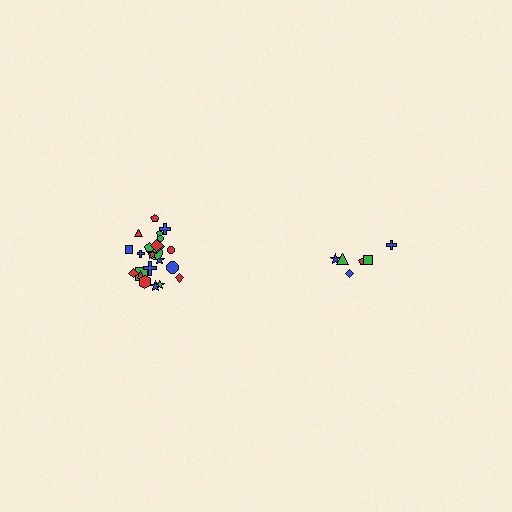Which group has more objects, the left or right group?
The left group.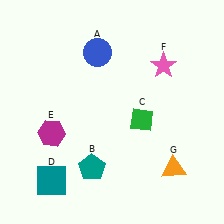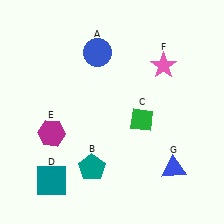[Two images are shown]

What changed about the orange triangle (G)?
In Image 1, G is orange. In Image 2, it changed to blue.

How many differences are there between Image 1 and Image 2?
There is 1 difference between the two images.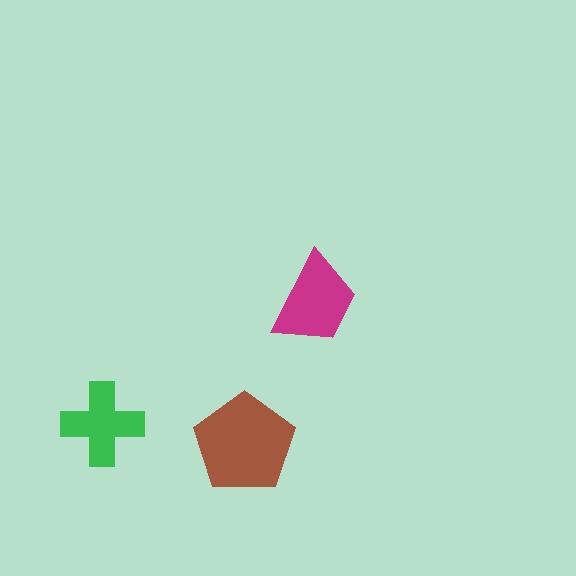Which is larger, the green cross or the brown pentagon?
The brown pentagon.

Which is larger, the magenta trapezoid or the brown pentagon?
The brown pentagon.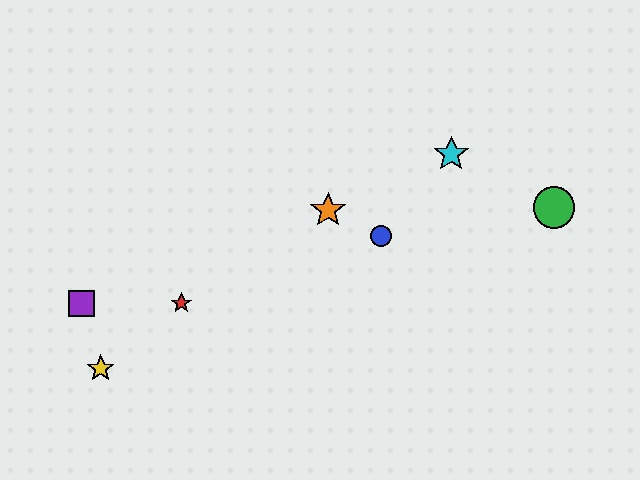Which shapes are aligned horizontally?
The red star, the purple square are aligned horizontally.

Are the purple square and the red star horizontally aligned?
Yes, both are at y≈303.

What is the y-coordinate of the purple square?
The purple square is at y≈303.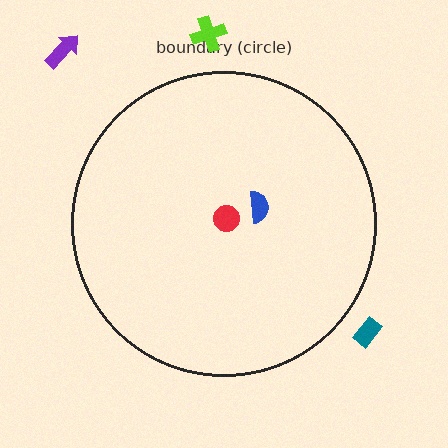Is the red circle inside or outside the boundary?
Inside.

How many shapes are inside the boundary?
2 inside, 3 outside.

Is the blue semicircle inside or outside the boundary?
Inside.